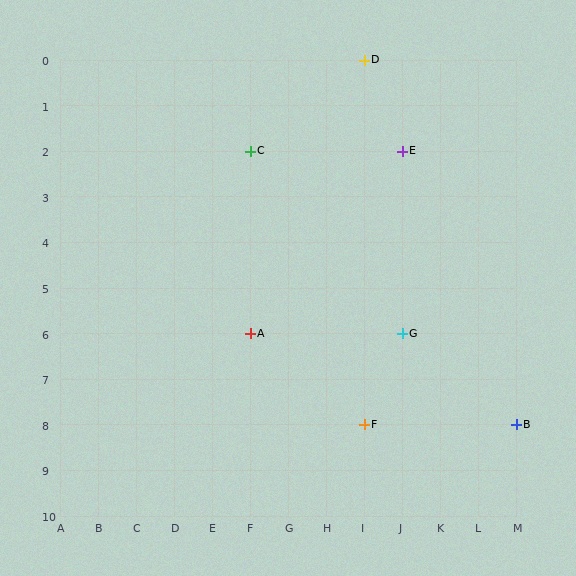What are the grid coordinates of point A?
Point A is at grid coordinates (F, 6).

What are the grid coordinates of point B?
Point B is at grid coordinates (M, 8).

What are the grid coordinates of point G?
Point G is at grid coordinates (J, 6).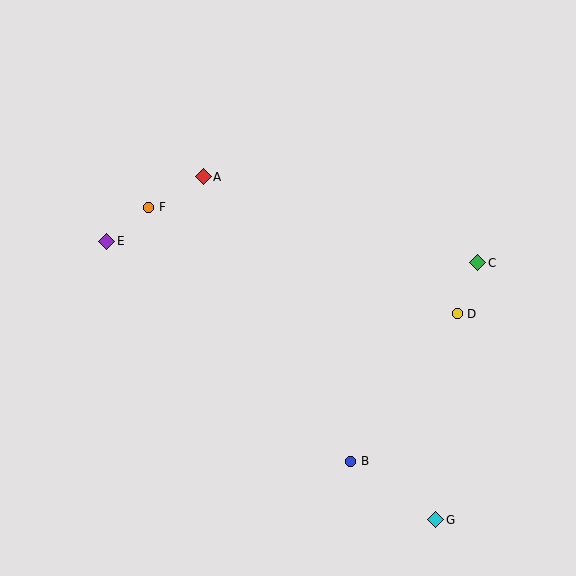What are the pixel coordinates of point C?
Point C is at (478, 263).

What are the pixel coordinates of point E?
Point E is at (107, 241).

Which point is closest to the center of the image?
Point A at (203, 177) is closest to the center.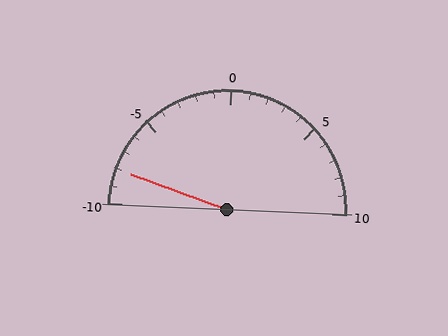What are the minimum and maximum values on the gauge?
The gauge ranges from -10 to 10.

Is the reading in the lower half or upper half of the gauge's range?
The reading is in the lower half of the range (-10 to 10).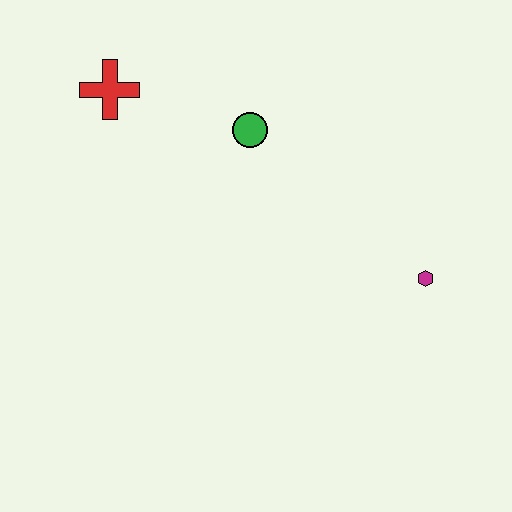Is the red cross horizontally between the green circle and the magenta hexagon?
No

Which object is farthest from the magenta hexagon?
The red cross is farthest from the magenta hexagon.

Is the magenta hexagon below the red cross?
Yes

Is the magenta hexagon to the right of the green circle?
Yes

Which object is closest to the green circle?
The red cross is closest to the green circle.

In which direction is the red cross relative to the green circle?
The red cross is to the left of the green circle.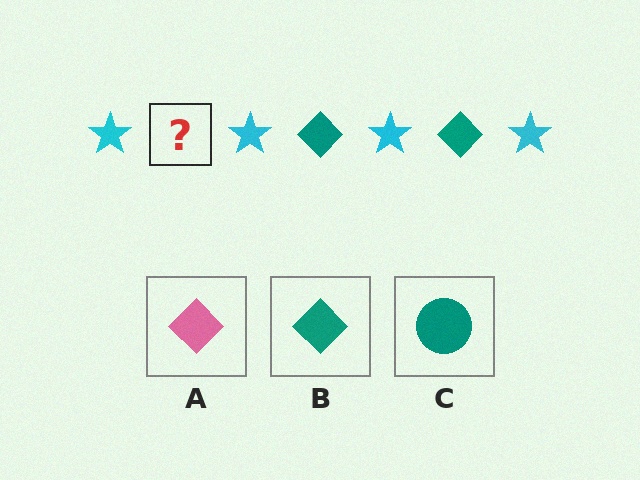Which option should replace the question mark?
Option B.